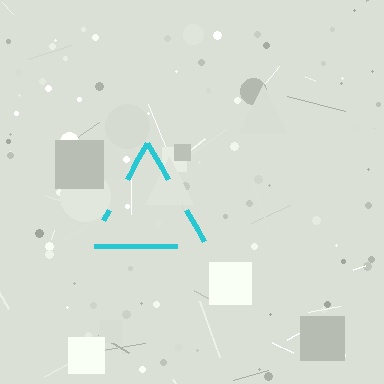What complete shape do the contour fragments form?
The contour fragments form a triangle.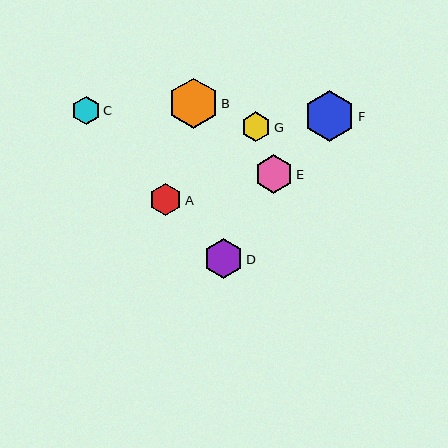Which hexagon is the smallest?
Hexagon C is the smallest with a size of approximately 28 pixels.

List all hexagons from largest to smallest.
From largest to smallest: F, B, D, E, A, G, C.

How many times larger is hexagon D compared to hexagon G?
Hexagon D is approximately 1.3 times the size of hexagon G.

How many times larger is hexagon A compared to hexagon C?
Hexagon A is approximately 1.1 times the size of hexagon C.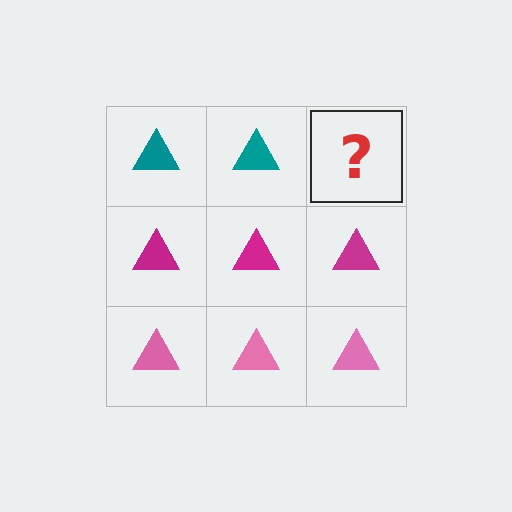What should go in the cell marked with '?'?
The missing cell should contain a teal triangle.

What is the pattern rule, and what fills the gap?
The rule is that each row has a consistent color. The gap should be filled with a teal triangle.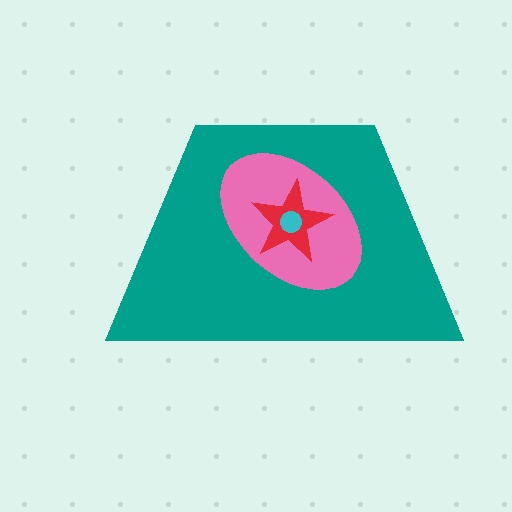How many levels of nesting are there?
4.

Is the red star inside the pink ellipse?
Yes.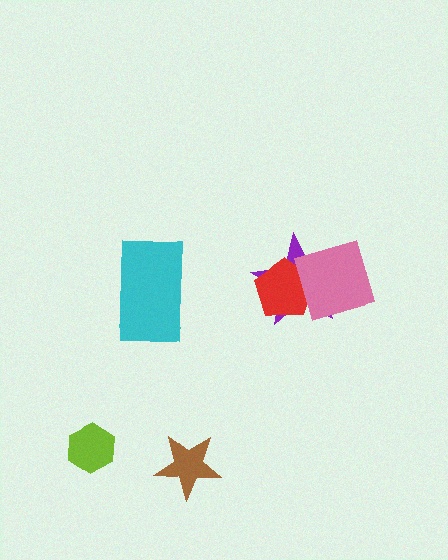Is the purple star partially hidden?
Yes, it is partially covered by another shape.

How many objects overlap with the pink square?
2 objects overlap with the pink square.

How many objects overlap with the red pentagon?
2 objects overlap with the red pentagon.